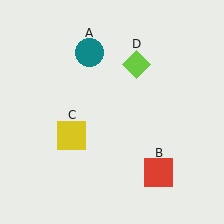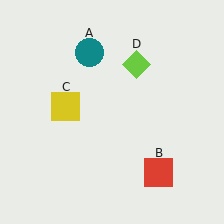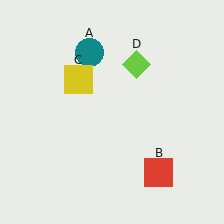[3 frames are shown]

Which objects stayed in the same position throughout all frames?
Teal circle (object A) and red square (object B) and lime diamond (object D) remained stationary.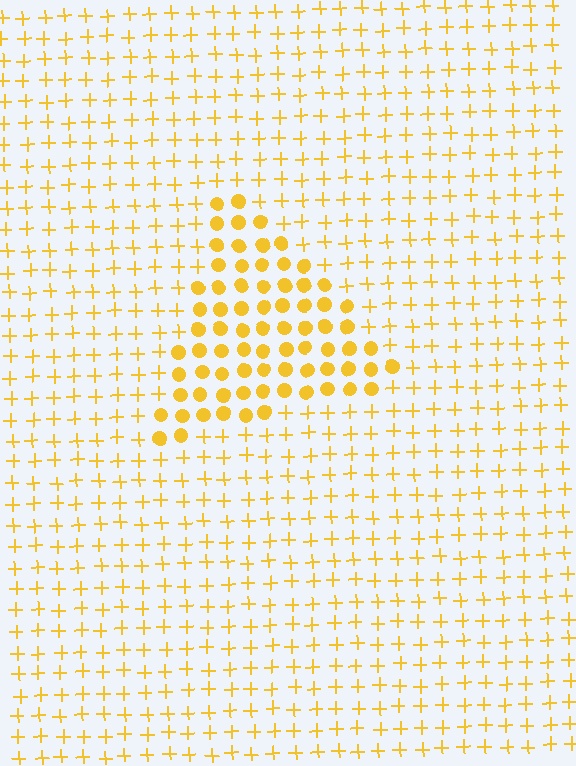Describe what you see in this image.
The image is filled with small yellow elements arranged in a uniform grid. A triangle-shaped region contains circles, while the surrounding area contains plus signs. The boundary is defined purely by the change in element shape.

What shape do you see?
I see a triangle.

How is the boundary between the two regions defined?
The boundary is defined by a change in element shape: circles inside vs. plus signs outside. All elements share the same color and spacing.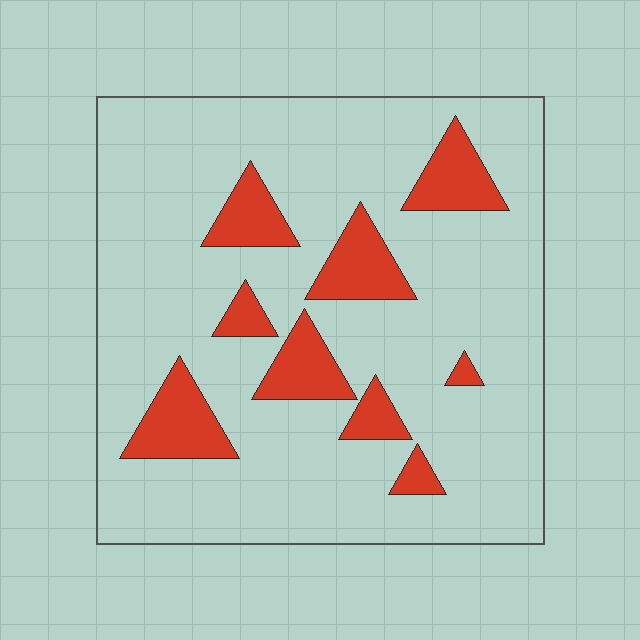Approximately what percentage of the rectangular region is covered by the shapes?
Approximately 15%.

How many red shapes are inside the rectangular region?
9.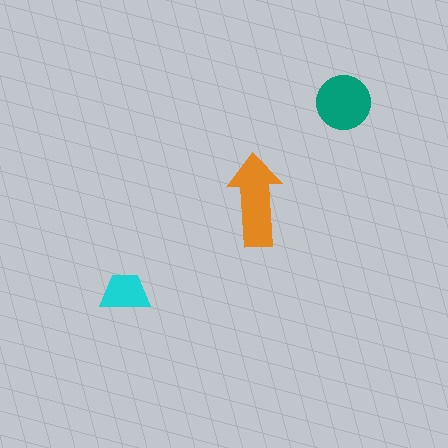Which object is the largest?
The orange arrow.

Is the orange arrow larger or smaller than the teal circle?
Larger.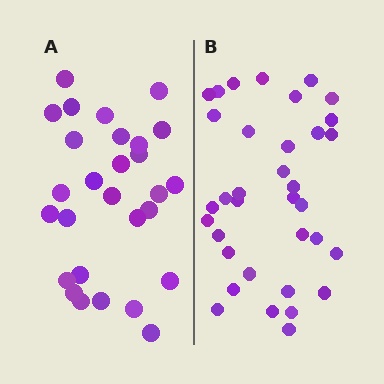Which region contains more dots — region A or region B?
Region B (the right region) has more dots.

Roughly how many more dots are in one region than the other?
Region B has roughly 8 or so more dots than region A.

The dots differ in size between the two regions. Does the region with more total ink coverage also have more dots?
No. Region A has more total ink coverage because its dots are larger, but region B actually contains more individual dots. Total area can be misleading — the number of items is what matters here.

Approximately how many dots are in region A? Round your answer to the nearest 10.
About 30 dots. (The exact count is 28, which rounds to 30.)